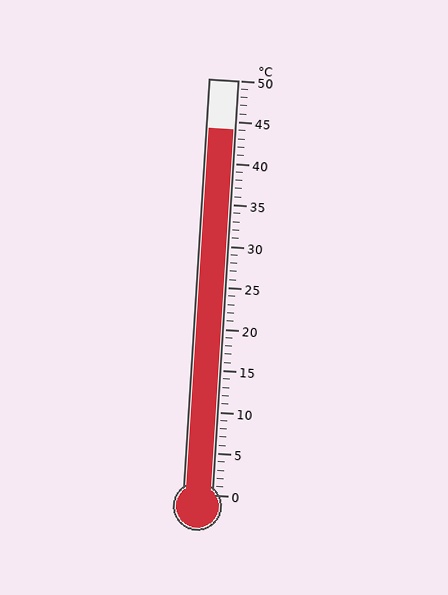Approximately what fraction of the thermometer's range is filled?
The thermometer is filled to approximately 90% of its range.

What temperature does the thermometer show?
The thermometer shows approximately 44°C.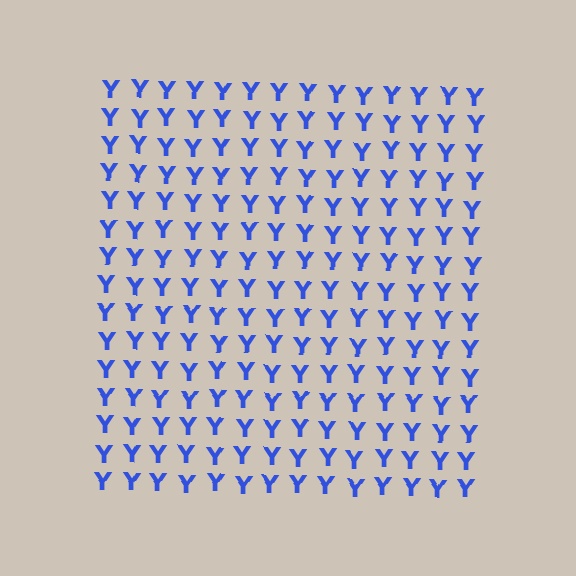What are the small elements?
The small elements are letter Y's.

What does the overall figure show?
The overall figure shows a square.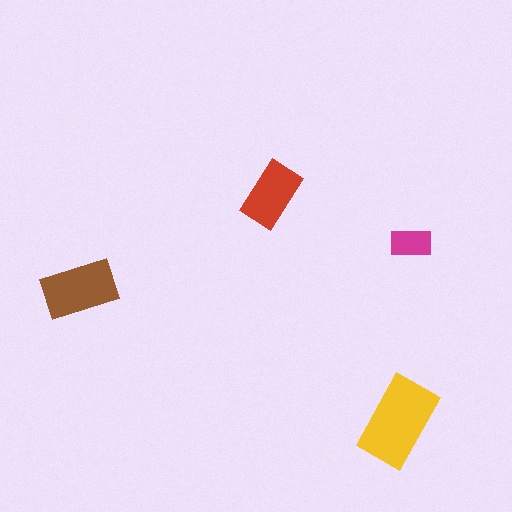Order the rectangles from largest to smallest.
the yellow one, the brown one, the red one, the magenta one.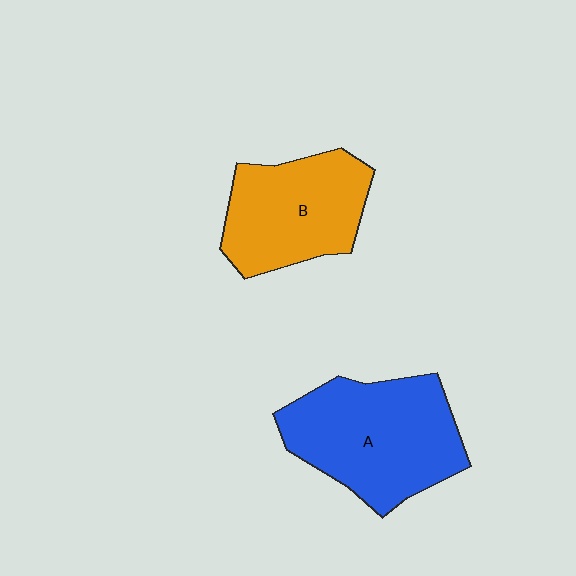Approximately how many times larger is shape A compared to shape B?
Approximately 1.3 times.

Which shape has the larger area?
Shape A (blue).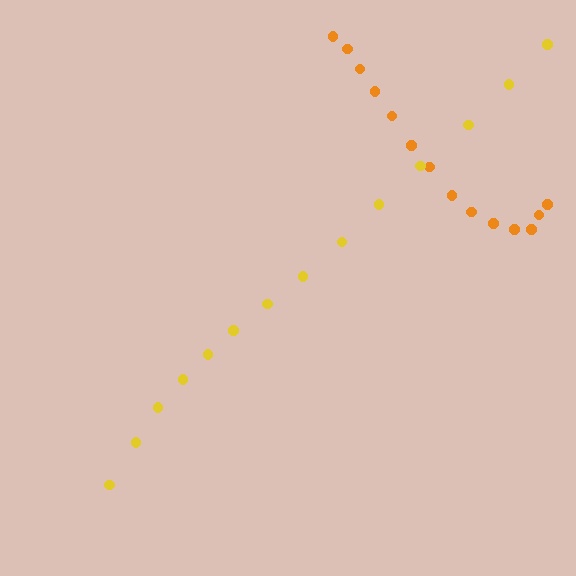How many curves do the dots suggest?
There are 2 distinct paths.